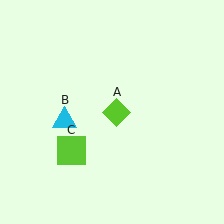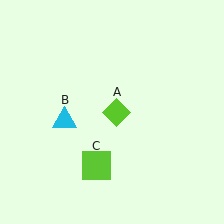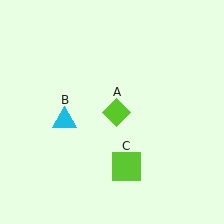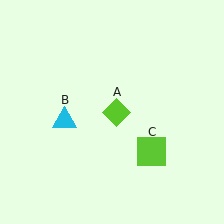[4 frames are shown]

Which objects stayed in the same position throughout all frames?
Lime diamond (object A) and cyan triangle (object B) remained stationary.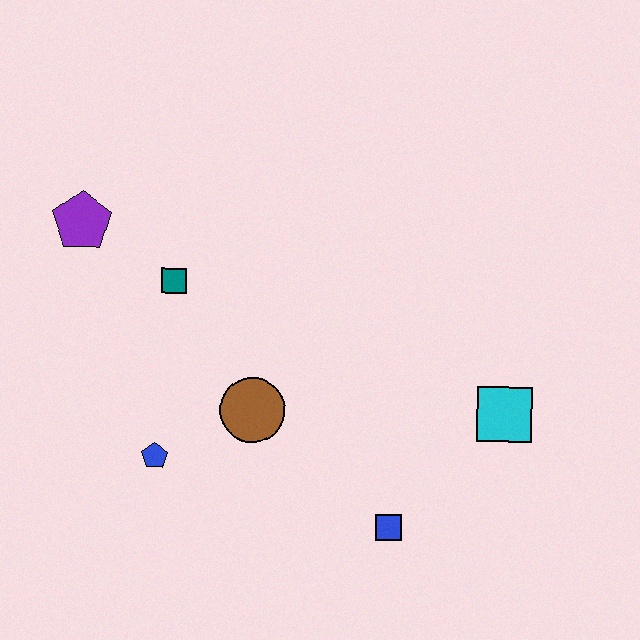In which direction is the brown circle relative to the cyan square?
The brown circle is to the left of the cyan square.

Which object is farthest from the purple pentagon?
The cyan square is farthest from the purple pentagon.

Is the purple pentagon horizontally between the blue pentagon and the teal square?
No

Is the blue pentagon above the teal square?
No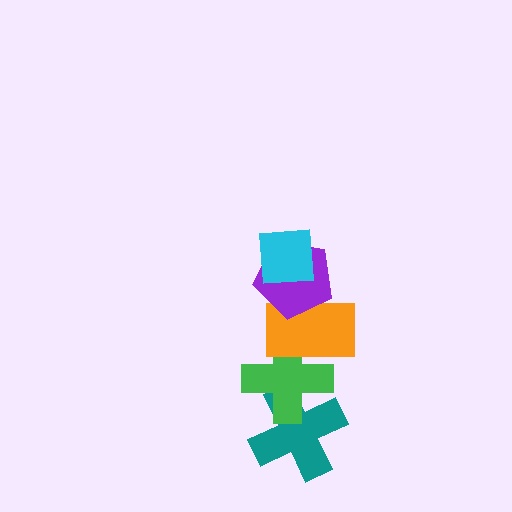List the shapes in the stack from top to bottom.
From top to bottom: the cyan square, the purple pentagon, the orange rectangle, the green cross, the teal cross.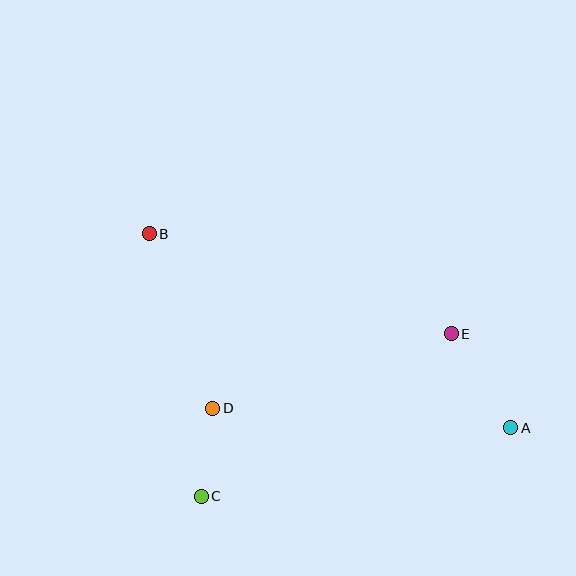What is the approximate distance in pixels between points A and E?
The distance between A and E is approximately 111 pixels.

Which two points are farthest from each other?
Points A and B are farthest from each other.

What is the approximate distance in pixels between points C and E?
The distance between C and E is approximately 298 pixels.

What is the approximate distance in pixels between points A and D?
The distance between A and D is approximately 299 pixels.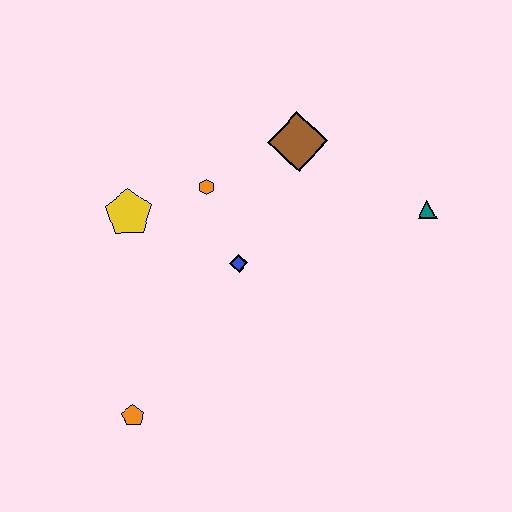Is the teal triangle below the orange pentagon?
No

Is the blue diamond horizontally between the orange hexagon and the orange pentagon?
No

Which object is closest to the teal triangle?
The brown diamond is closest to the teal triangle.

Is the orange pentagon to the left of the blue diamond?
Yes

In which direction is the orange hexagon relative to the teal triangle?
The orange hexagon is to the left of the teal triangle.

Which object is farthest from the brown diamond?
The orange pentagon is farthest from the brown diamond.